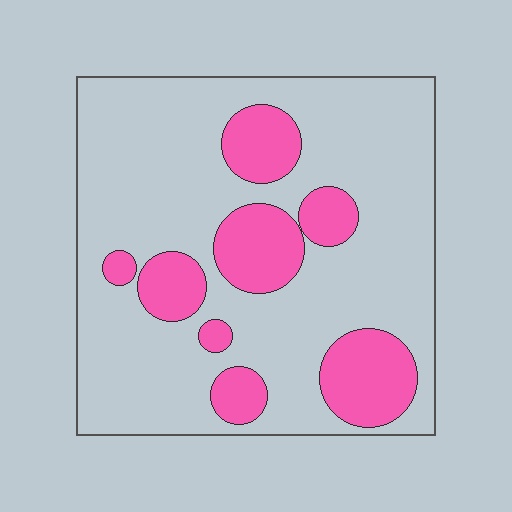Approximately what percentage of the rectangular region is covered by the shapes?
Approximately 25%.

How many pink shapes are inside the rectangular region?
8.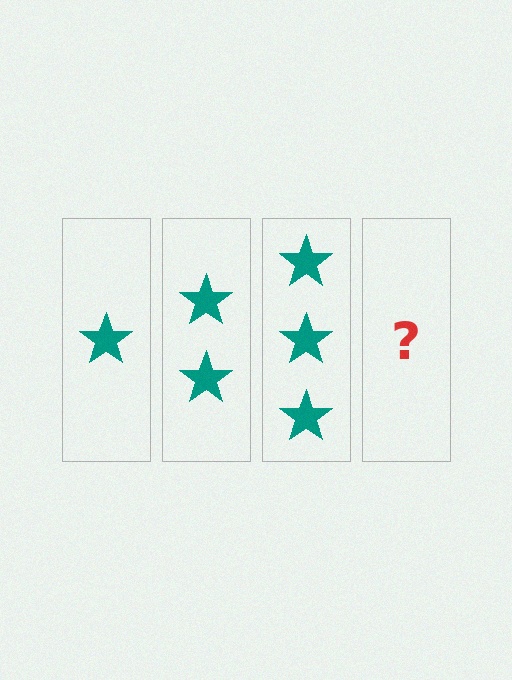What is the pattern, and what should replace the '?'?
The pattern is that each step adds one more star. The '?' should be 4 stars.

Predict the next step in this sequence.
The next step is 4 stars.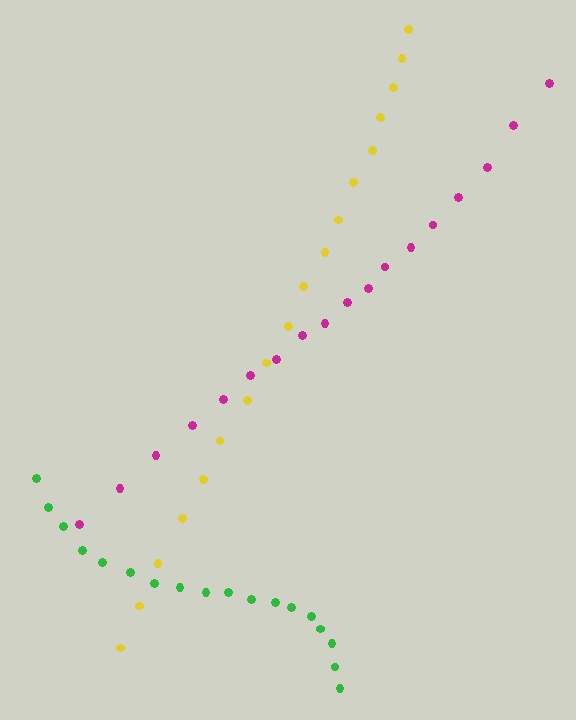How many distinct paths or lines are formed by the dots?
There are 3 distinct paths.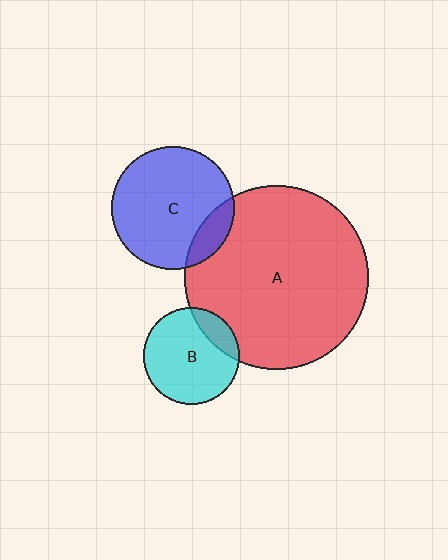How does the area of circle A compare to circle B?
Approximately 3.6 times.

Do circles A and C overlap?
Yes.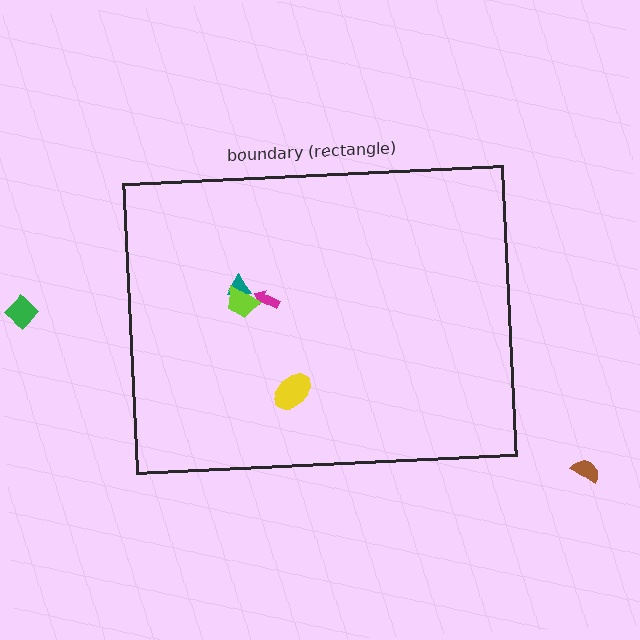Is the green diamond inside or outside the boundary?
Outside.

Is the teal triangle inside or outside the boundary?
Inside.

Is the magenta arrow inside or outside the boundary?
Inside.